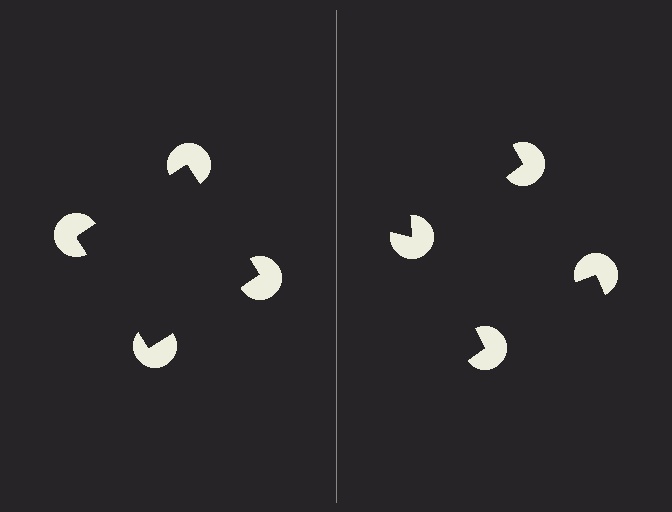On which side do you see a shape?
An illusory square appears on the left side. On the right side the wedge cuts are rotated, so no coherent shape forms.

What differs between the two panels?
The pac-man discs are positioned identically on both sides; only the wedge orientations differ. On the left they align to a square; on the right they are misaligned.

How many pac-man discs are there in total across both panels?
8 — 4 on each side.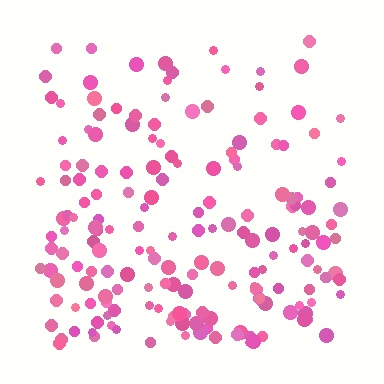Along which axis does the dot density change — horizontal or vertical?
Vertical.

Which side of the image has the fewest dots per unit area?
The top.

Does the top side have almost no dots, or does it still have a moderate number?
Still a moderate number, just noticeably fewer than the bottom.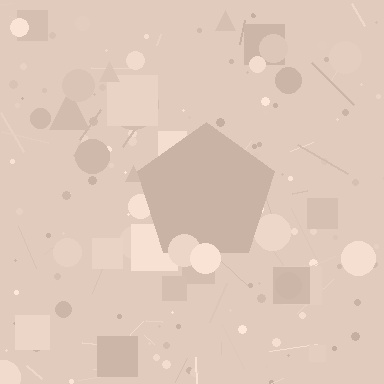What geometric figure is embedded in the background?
A pentagon is embedded in the background.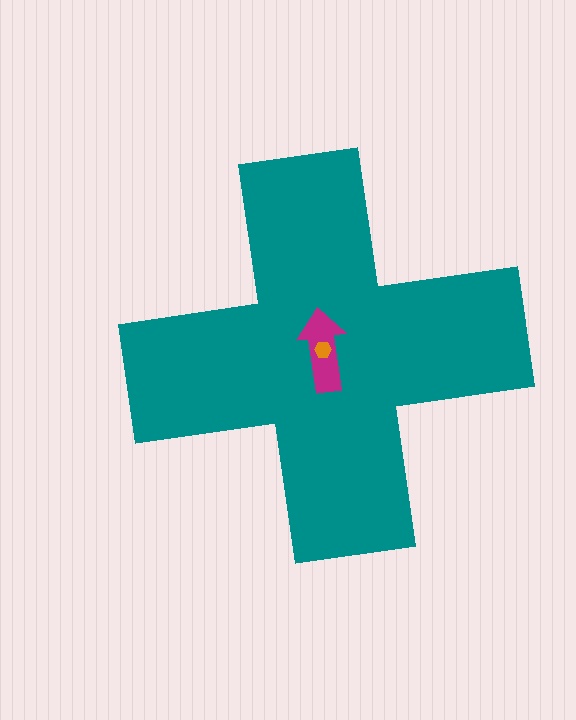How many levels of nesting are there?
3.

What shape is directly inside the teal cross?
The magenta arrow.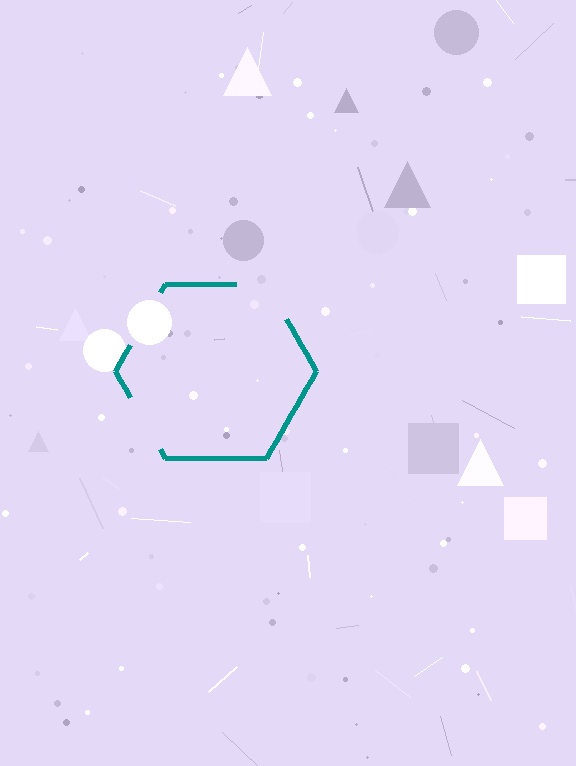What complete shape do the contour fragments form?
The contour fragments form a hexagon.